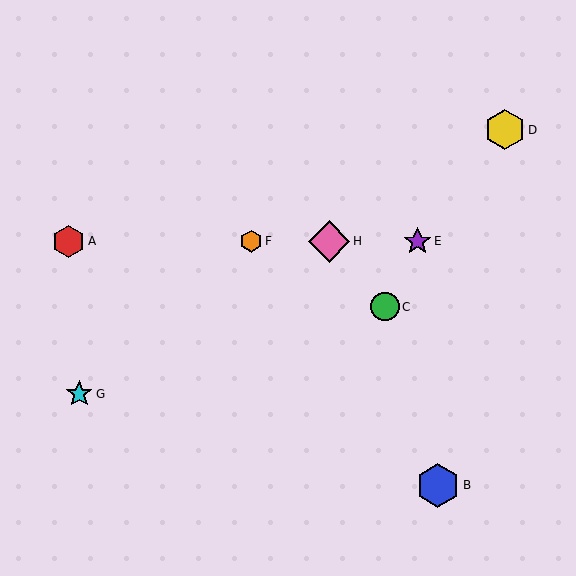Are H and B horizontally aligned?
No, H is at y≈241 and B is at y≈485.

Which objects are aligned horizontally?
Objects A, E, F, H are aligned horizontally.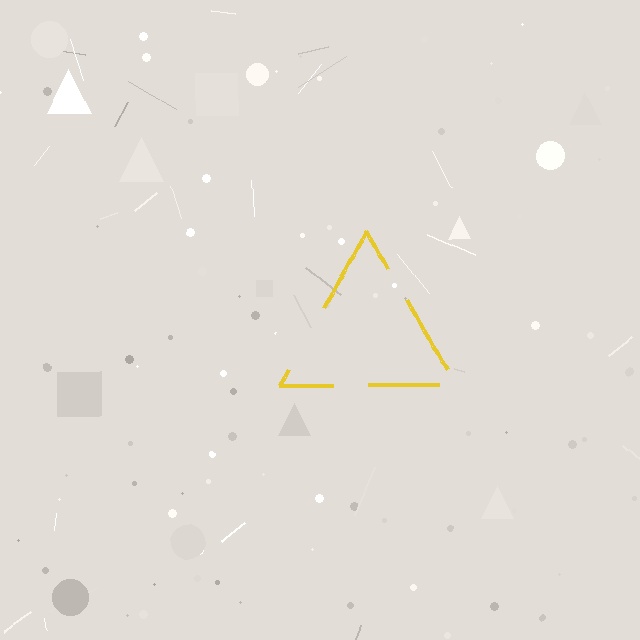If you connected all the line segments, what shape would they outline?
They would outline a triangle.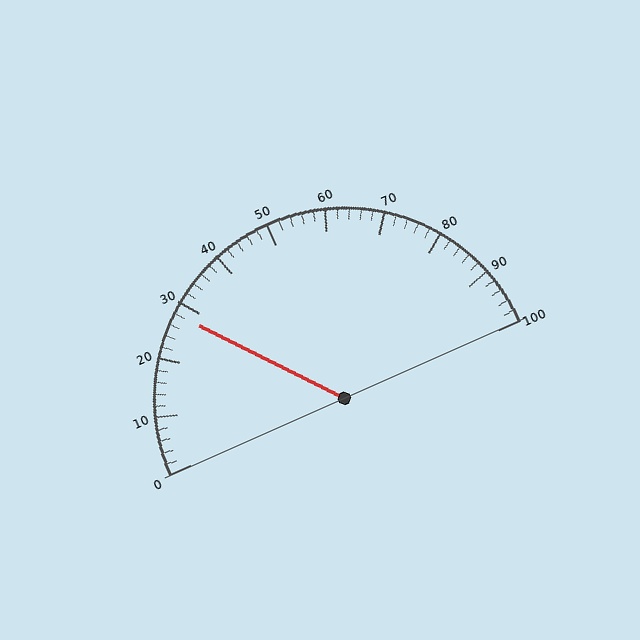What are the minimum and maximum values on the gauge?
The gauge ranges from 0 to 100.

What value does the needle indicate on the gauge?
The needle indicates approximately 28.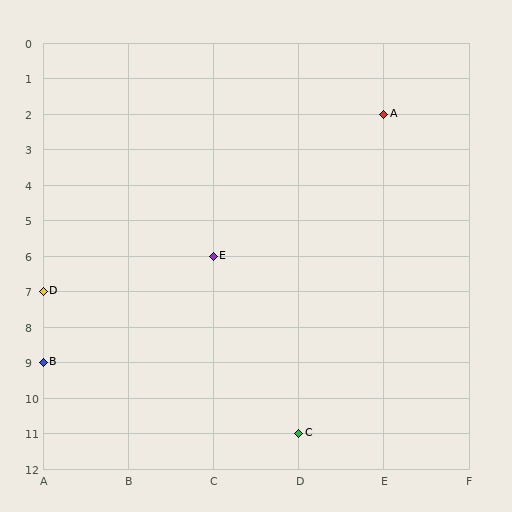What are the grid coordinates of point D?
Point D is at grid coordinates (A, 7).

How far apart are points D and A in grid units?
Points D and A are 4 columns and 5 rows apart (about 6.4 grid units diagonally).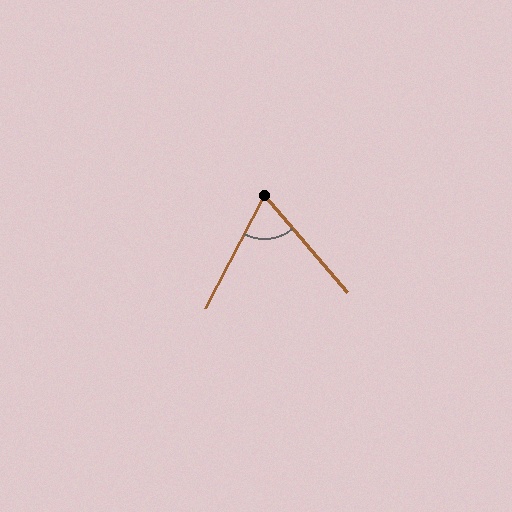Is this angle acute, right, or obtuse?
It is acute.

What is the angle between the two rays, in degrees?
Approximately 68 degrees.